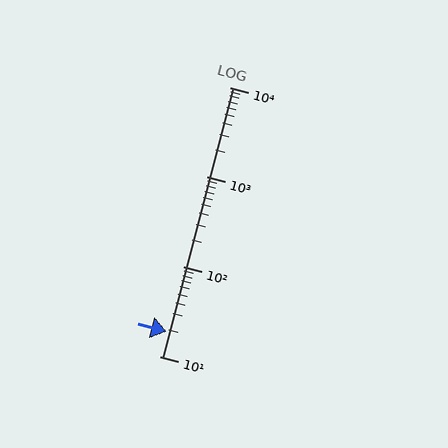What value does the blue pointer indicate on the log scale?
The pointer indicates approximately 19.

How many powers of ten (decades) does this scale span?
The scale spans 3 decades, from 10 to 10000.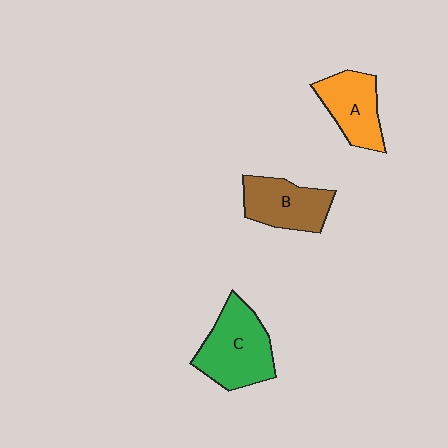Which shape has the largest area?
Shape C (green).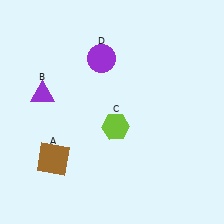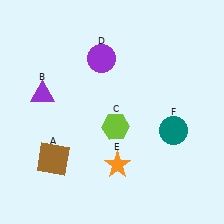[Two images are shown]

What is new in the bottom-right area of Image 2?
An orange star (E) was added in the bottom-right area of Image 2.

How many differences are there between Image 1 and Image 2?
There are 2 differences between the two images.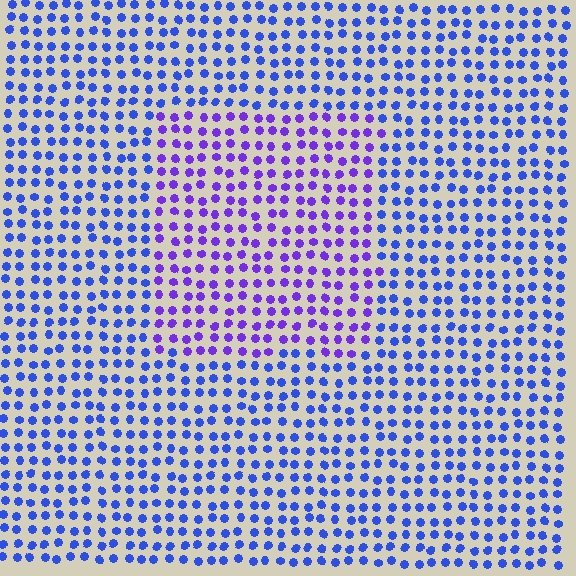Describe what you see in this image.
The image is filled with small blue elements in a uniform arrangement. A rectangle-shaped region is visible where the elements are tinted to a slightly different hue, forming a subtle color boundary.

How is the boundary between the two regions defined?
The boundary is defined purely by a slight shift in hue (about 35 degrees). Spacing, size, and orientation are identical on both sides.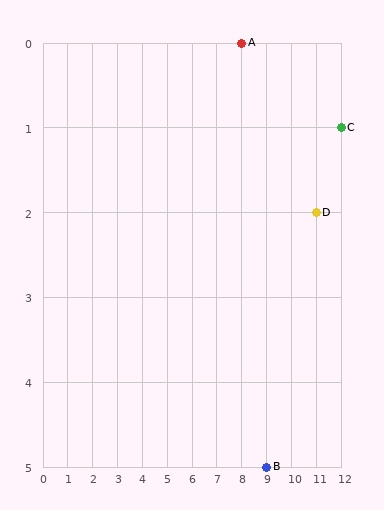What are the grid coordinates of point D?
Point D is at grid coordinates (11, 2).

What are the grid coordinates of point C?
Point C is at grid coordinates (12, 1).